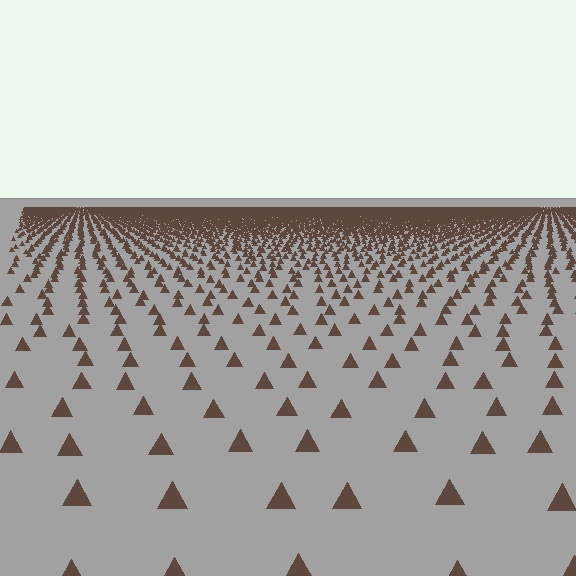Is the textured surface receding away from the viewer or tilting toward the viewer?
The surface is receding away from the viewer. Texture elements get smaller and denser toward the top.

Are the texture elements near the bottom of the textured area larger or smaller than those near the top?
Larger. Near the bottom, elements are closer to the viewer and appear at a bigger on-screen size.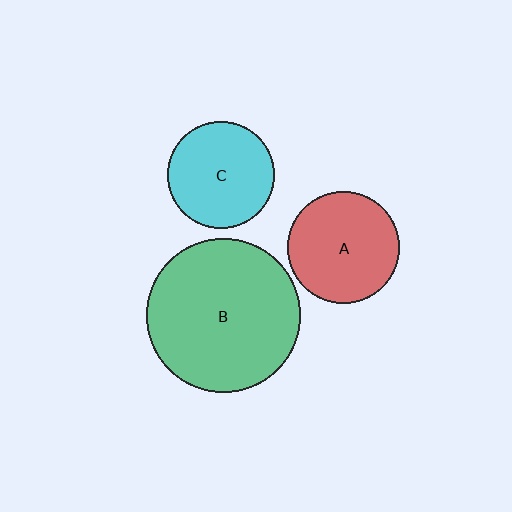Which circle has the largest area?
Circle B (green).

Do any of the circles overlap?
No, none of the circles overlap.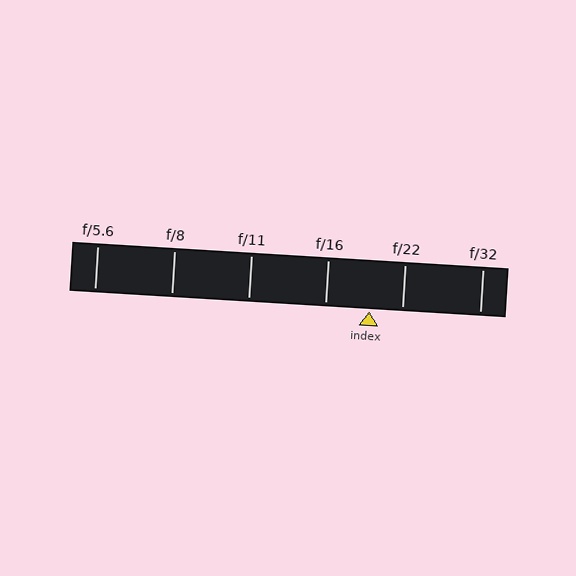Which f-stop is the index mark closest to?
The index mark is closest to f/22.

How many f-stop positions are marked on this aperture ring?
There are 6 f-stop positions marked.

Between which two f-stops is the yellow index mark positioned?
The index mark is between f/16 and f/22.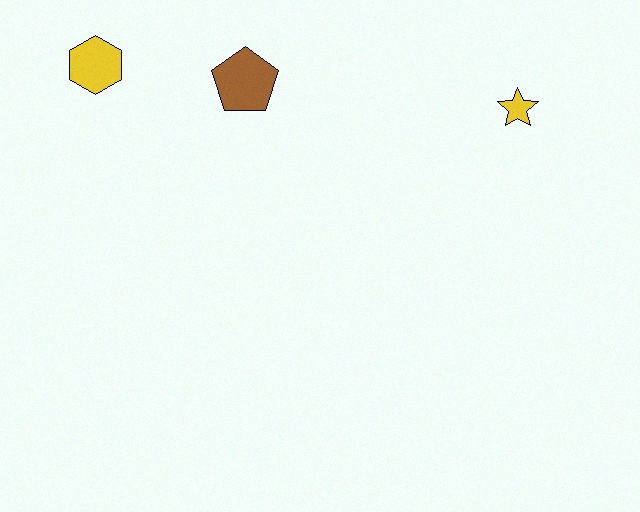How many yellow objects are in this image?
There are 2 yellow objects.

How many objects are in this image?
There are 3 objects.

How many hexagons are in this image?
There is 1 hexagon.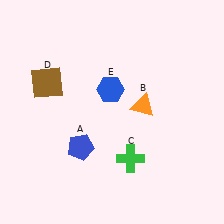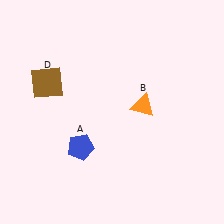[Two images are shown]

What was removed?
The green cross (C), the blue hexagon (E) were removed in Image 2.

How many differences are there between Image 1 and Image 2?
There are 2 differences between the two images.